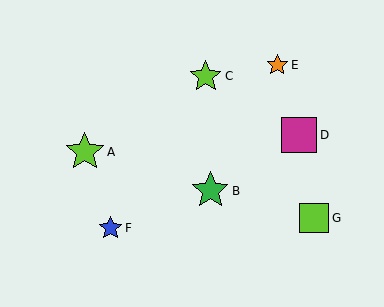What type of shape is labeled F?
Shape F is a blue star.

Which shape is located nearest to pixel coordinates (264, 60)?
The orange star (labeled E) at (277, 65) is nearest to that location.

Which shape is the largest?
The lime star (labeled A) is the largest.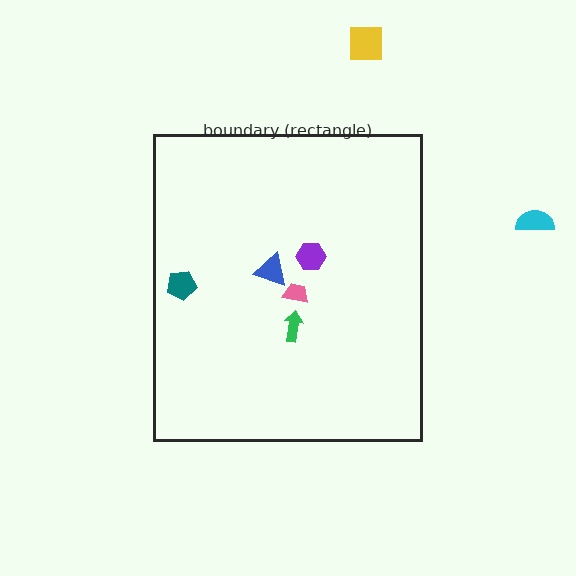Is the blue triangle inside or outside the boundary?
Inside.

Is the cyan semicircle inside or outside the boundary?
Outside.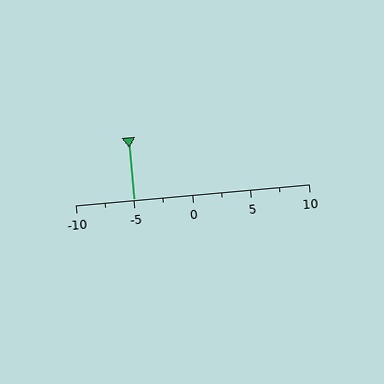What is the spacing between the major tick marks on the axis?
The major ticks are spaced 5 apart.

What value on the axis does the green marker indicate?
The marker indicates approximately -5.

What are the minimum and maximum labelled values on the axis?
The axis runs from -10 to 10.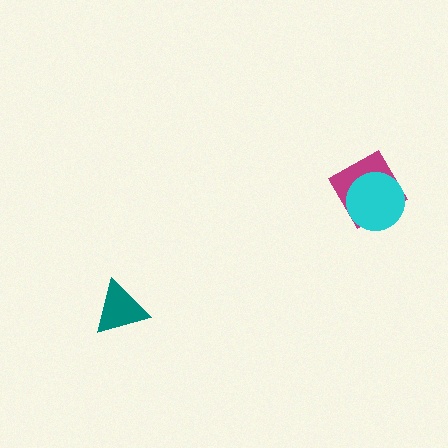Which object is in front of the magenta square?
The cyan circle is in front of the magenta square.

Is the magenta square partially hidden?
Yes, it is partially covered by another shape.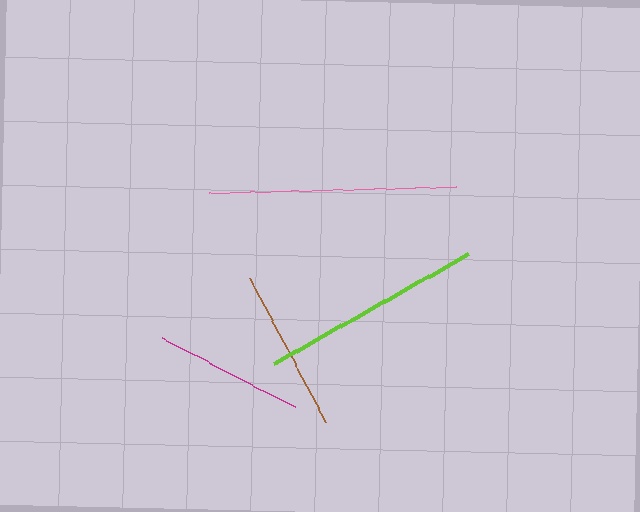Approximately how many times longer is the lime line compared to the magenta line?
The lime line is approximately 1.5 times the length of the magenta line.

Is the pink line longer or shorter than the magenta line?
The pink line is longer than the magenta line.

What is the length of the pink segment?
The pink segment is approximately 247 pixels long.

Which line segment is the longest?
The pink line is the longest at approximately 247 pixels.